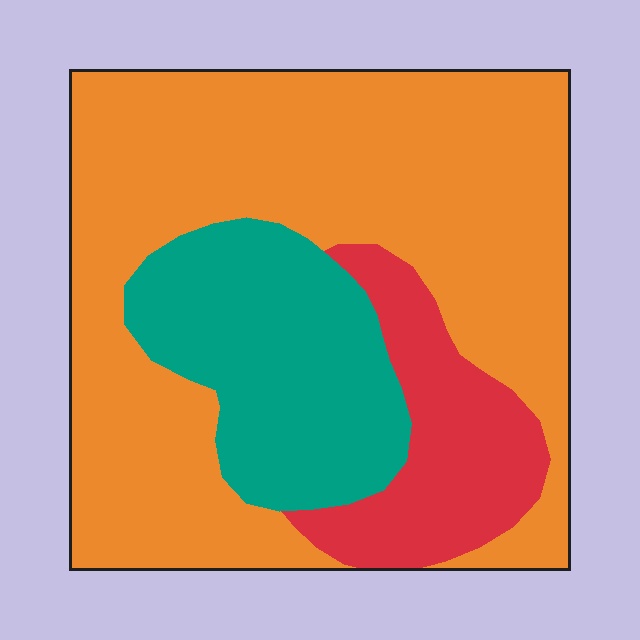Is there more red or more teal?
Teal.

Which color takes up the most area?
Orange, at roughly 60%.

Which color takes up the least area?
Red, at roughly 15%.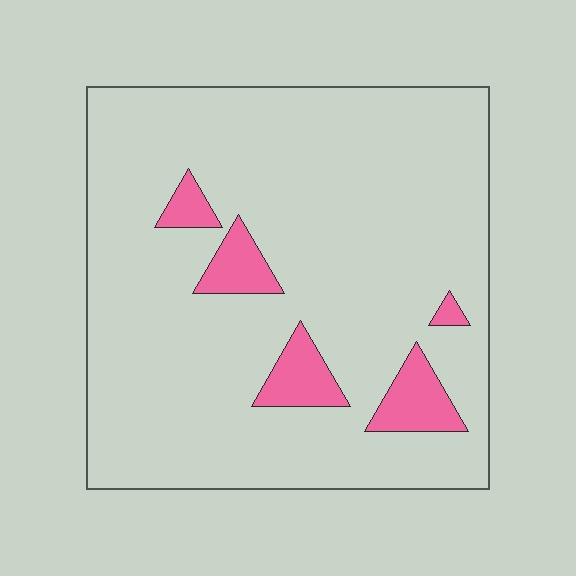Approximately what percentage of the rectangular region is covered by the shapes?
Approximately 10%.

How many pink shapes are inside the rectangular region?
5.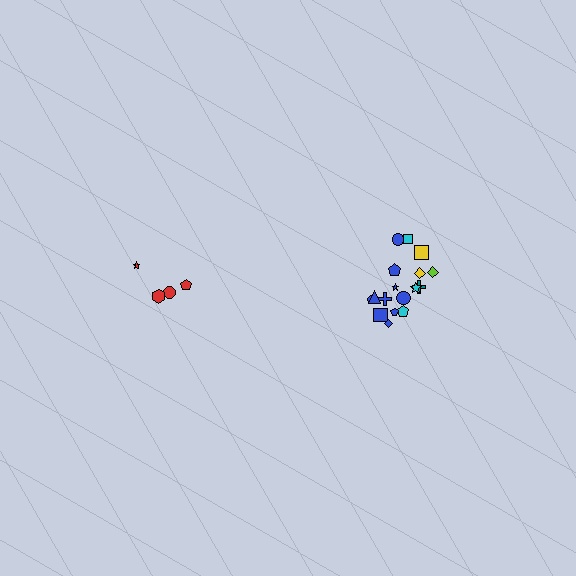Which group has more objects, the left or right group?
The right group.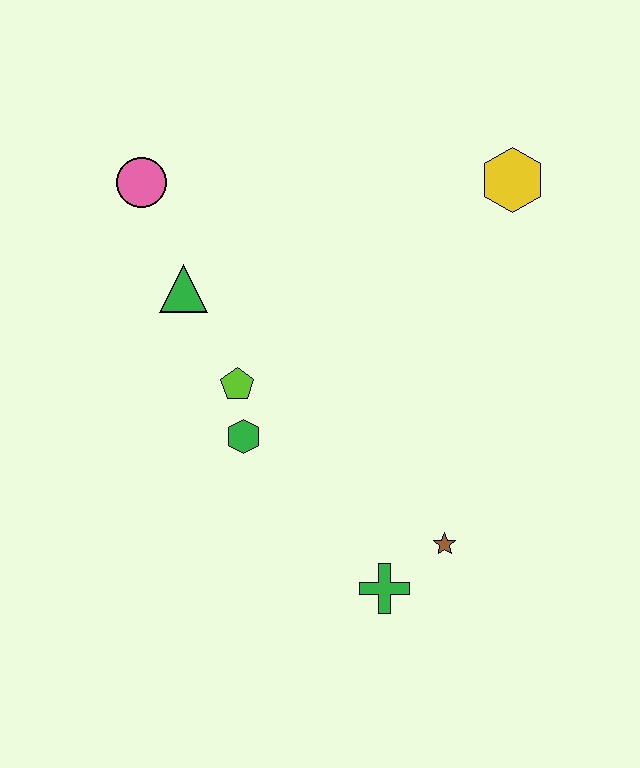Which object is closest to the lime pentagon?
The green hexagon is closest to the lime pentagon.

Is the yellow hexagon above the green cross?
Yes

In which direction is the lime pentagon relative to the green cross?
The lime pentagon is above the green cross.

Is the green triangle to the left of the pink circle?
No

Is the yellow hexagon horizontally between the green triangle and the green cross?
No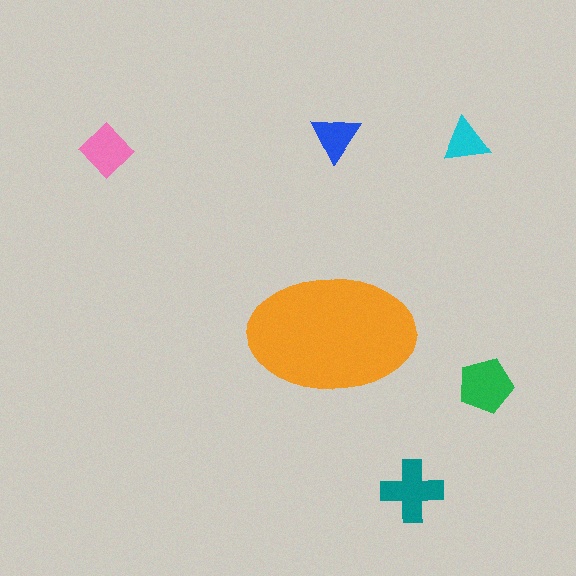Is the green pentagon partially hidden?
No, the green pentagon is fully visible.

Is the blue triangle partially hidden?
No, the blue triangle is fully visible.